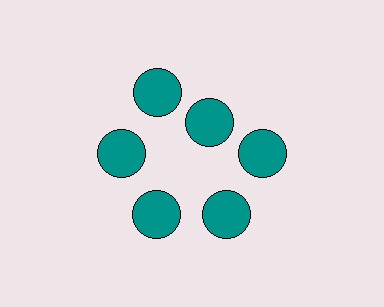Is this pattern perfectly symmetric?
No. The 6 teal circles are arranged in a ring, but one element near the 1 o'clock position is pulled inward toward the center, breaking the 6-fold rotational symmetry.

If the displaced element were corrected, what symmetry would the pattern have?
It would have 6-fold rotational symmetry — the pattern would map onto itself every 60 degrees.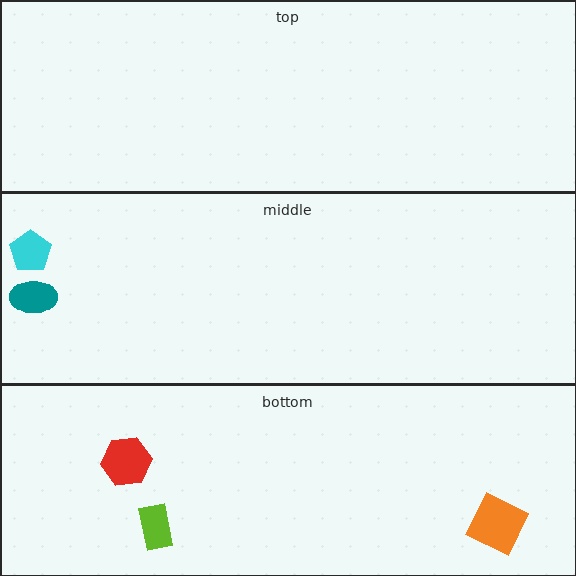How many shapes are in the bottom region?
3.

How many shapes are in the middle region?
2.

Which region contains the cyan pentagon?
The middle region.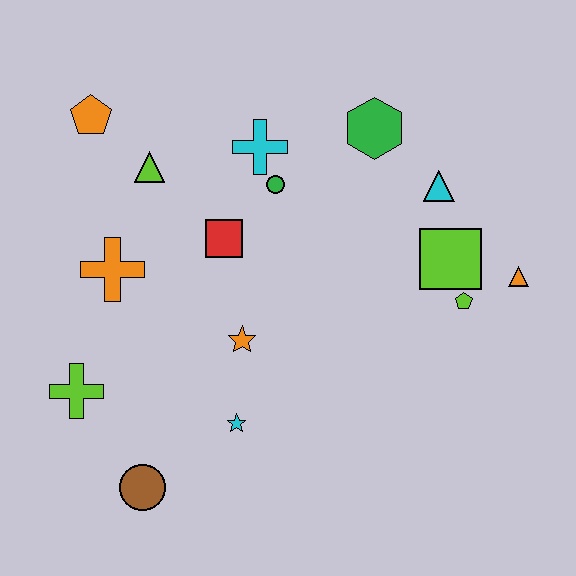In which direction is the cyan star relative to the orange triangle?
The cyan star is to the left of the orange triangle.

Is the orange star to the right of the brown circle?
Yes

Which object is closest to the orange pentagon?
The lime triangle is closest to the orange pentagon.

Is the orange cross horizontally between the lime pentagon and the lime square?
No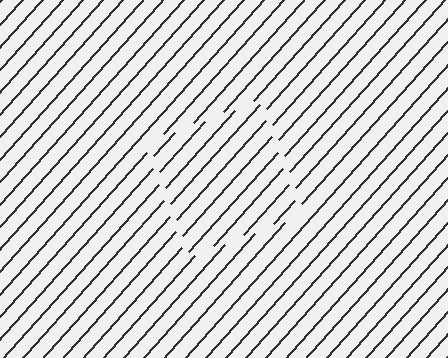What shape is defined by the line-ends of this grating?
An illusory square. The interior of the shape contains the same grating, shifted by half a period — the contour is defined by the phase discontinuity where line-ends from the inner and outer gratings abut.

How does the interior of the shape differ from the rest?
The interior of the shape contains the same grating, shifted by half a period — the contour is defined by the phase discontinuity where line-ends from the inner and outer gratings abut.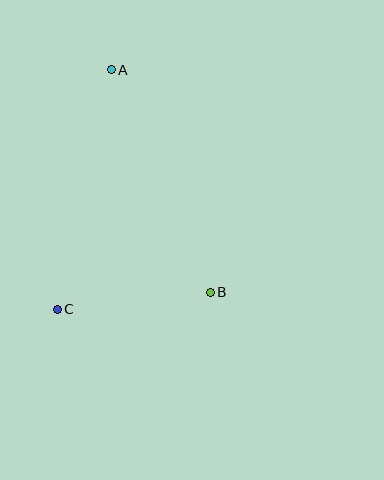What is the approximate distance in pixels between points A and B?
The distance between A and B is approximately 244 pixels.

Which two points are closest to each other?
Points B and C are closest to each other.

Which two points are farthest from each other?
Points A and C are farthest from each other.